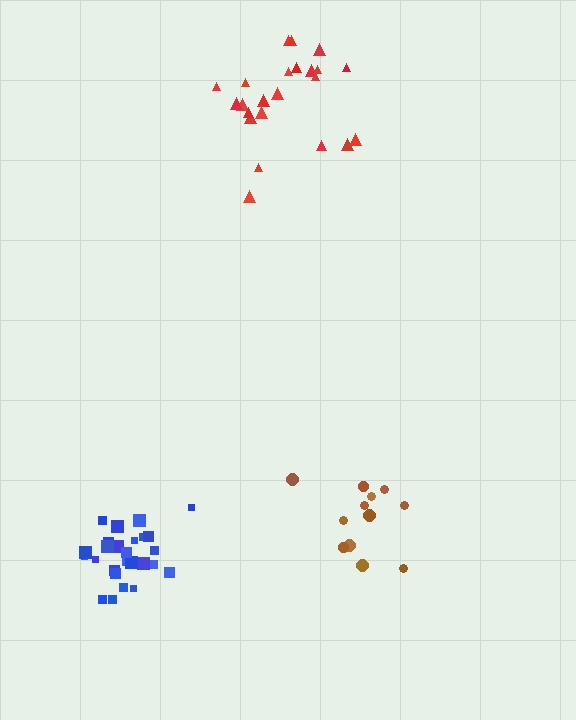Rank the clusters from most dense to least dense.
blue, red, brown.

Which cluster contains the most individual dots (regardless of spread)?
Blue (27).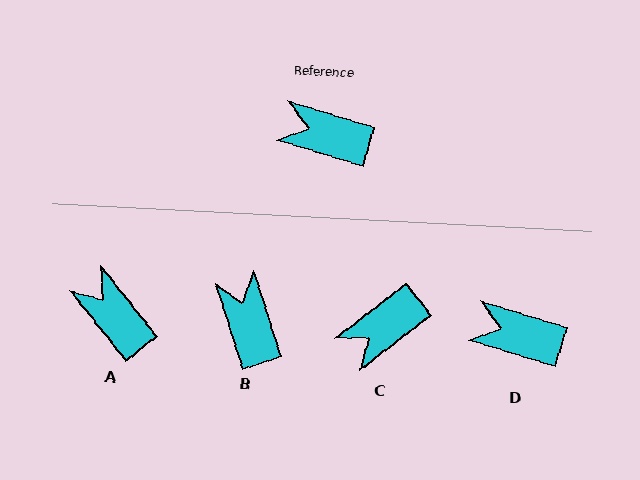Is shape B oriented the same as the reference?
No, it is off by about 55 degrees.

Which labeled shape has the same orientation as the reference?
D.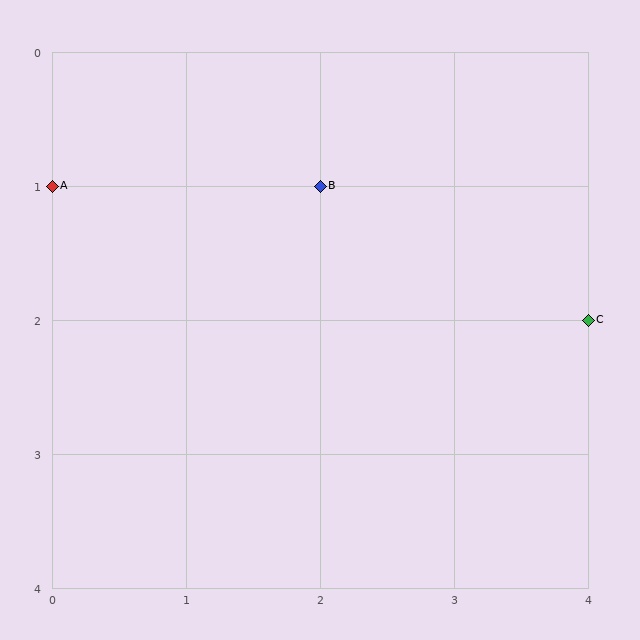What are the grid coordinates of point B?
Point B is at grid coordinates (2, 1).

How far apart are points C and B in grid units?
Points C and B are 2 columns and 1 row apart (about 2.2 grid units diagonally).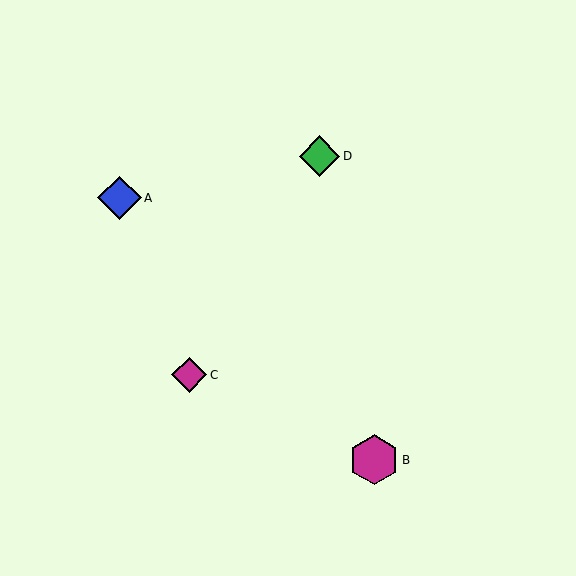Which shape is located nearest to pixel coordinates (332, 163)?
The green diamond (labeled D) at (320, 156) is nearest to that location.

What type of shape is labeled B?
Shape B is a magenta hexagon.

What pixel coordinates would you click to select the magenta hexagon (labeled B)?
Click at (374, 460) to select the magenta hexagon B.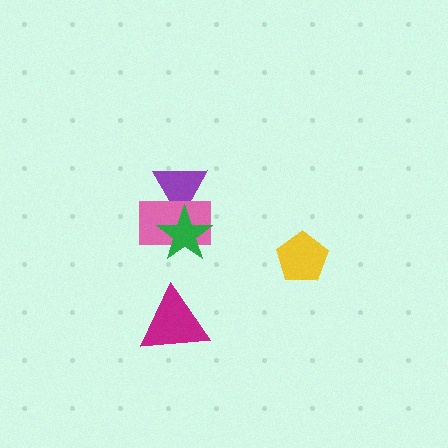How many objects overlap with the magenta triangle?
0 objects overlap with the magenta triangle.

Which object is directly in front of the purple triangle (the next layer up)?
The pink rectangle is directly in front of the purple triangle.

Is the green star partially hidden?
No, no other shape covers it.